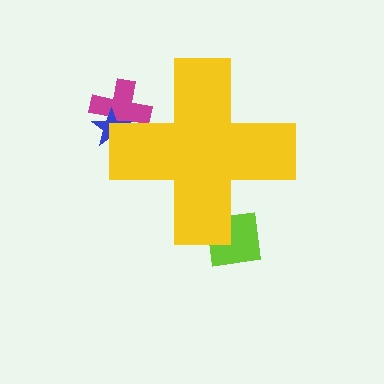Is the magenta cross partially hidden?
Yes, the magenta cross is partially hidden behind the yellow cross.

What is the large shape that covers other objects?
A yellow cross.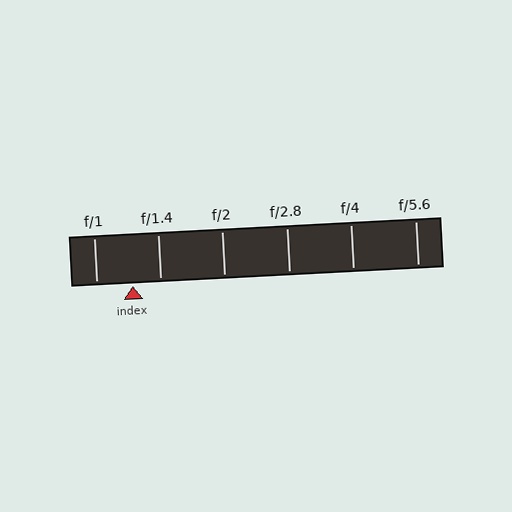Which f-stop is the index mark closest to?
The index mark is closest to f/1.4.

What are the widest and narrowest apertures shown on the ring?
The widest aperture shown is f/1 and the narrowest is f/5.6.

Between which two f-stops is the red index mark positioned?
The index mark is between f/1 and f/1.4.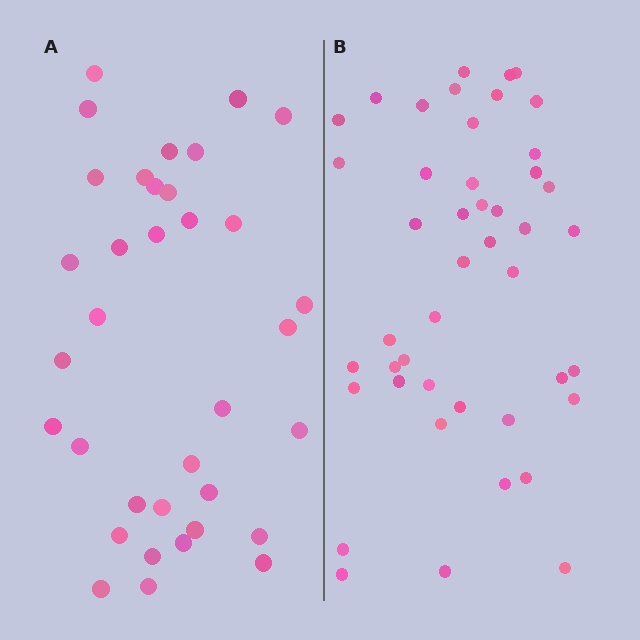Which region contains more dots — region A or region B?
Region B (the right region) has more dots.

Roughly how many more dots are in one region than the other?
Region B has roughly 10 or so more dots than region A.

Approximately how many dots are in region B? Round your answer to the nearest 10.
About 40 dots. (The exact count is 45, which rounds to 40.)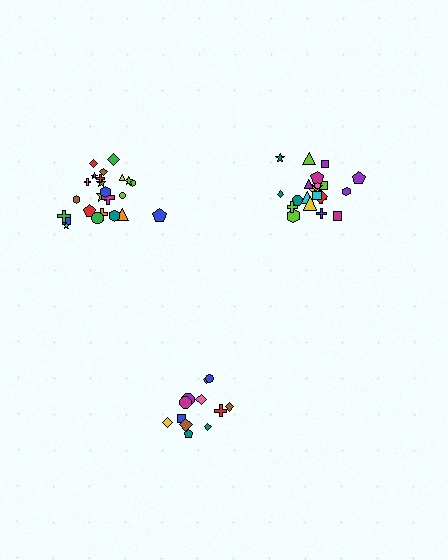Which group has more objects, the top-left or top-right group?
The top-left group.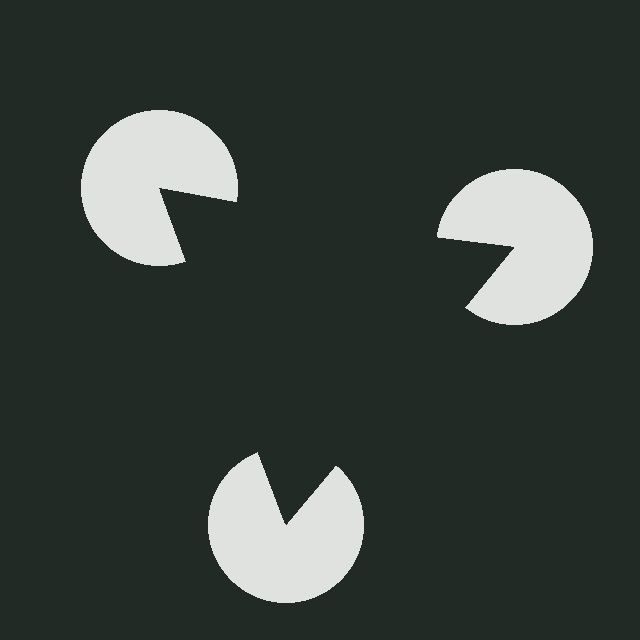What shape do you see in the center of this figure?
An illusory triangle — its edges are inferred from the aligned wedge cuts in the pac-man discs, not physically drawn.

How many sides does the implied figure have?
3 sides.